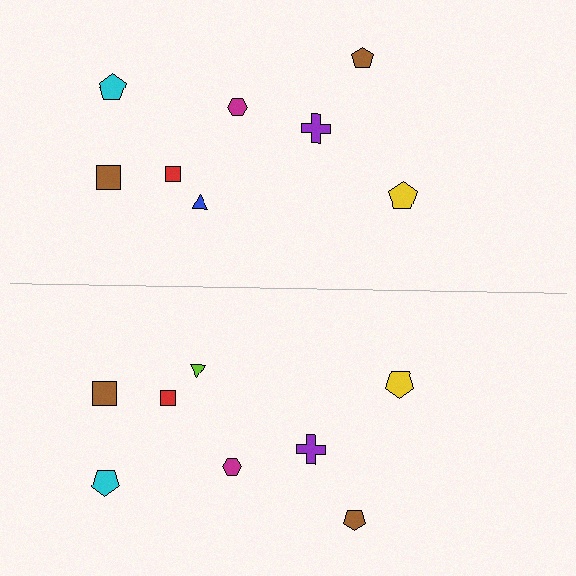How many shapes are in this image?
There are 16 shapes in this image.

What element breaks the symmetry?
The lime triangle on the bottom side breaks the symmetry — its mirror counterpart is blue.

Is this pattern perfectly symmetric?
No, the pattern is not perfectly symmetric. The lime triangle on the bottom side breaks the symmetry — its mirror counterpart is blue.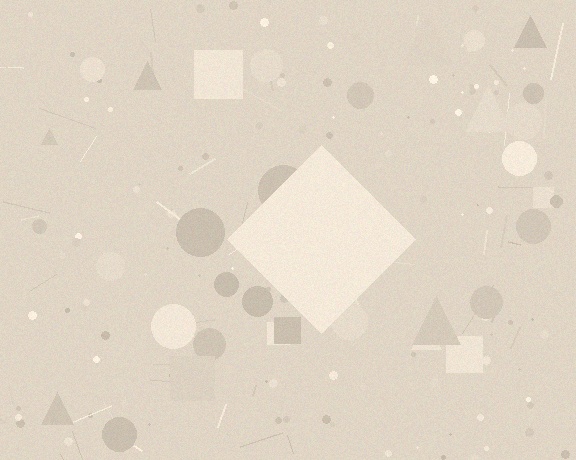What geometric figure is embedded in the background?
A diamond is embedded in the background.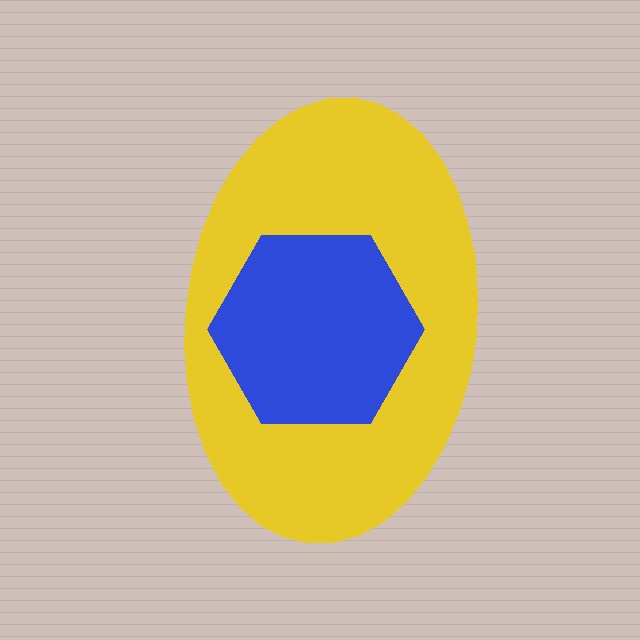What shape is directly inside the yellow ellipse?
The blue hexagon.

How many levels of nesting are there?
2.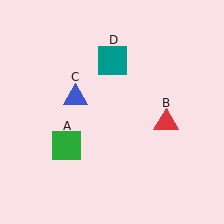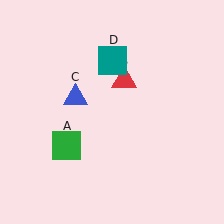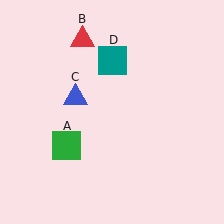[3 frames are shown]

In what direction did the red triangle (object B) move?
The red triangle (object B) moved up and to the left.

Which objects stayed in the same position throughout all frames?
Green square (object A) and blue triangle (object C) and teal square (object D) remained stationary.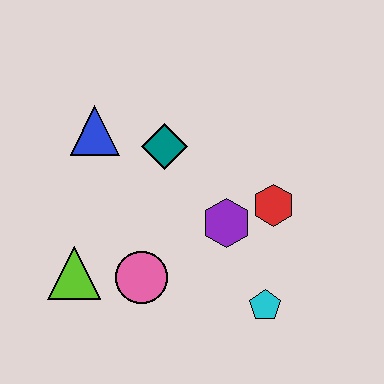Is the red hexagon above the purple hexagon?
Yes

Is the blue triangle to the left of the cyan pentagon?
Yes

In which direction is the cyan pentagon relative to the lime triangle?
The cyan pentagon is to the right of the lime triangle.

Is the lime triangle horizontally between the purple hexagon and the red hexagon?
No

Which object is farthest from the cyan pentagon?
The blue triangle is farthest from the cyan pentagon.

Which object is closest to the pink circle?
The lime triangle is closest to the pink circle.